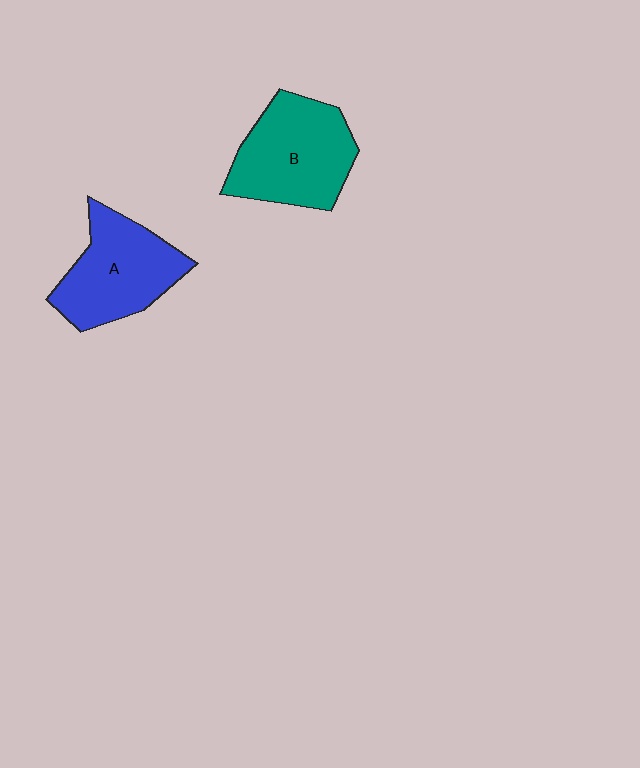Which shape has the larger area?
Shape B (teal).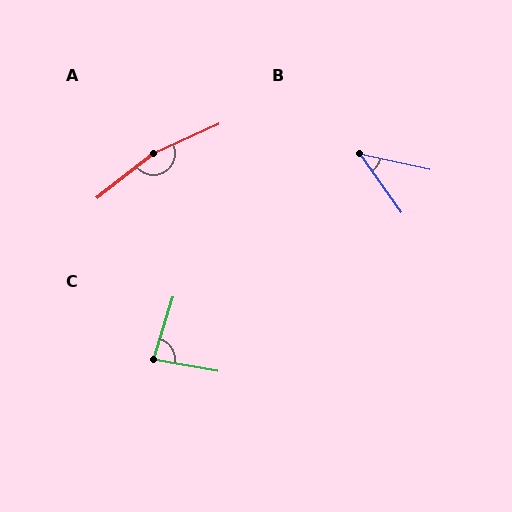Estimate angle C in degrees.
Approximately 82 degrees.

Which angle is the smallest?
B, at approximately 42 degrees.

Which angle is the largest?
A, at approximately 166 degrees.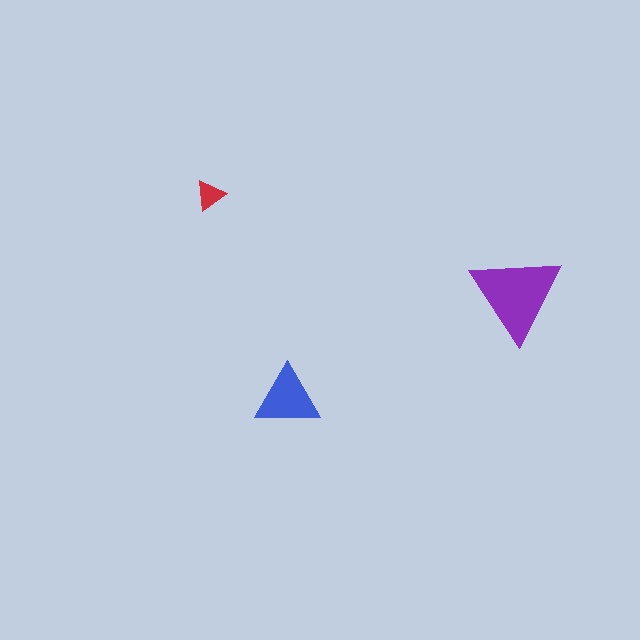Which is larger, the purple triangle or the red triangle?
The purple one.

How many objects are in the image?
There are 3 objects in the image.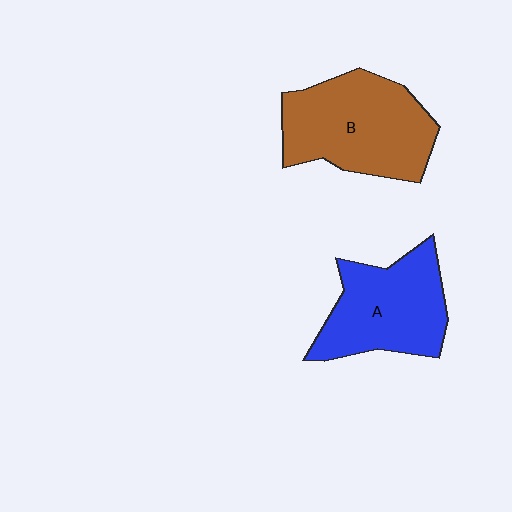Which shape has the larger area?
Shape B (brown).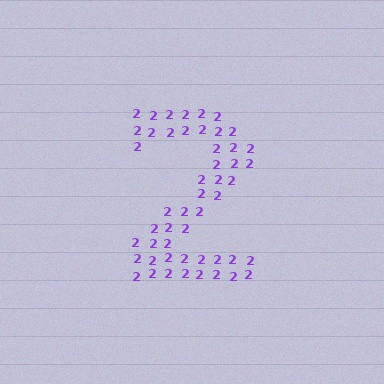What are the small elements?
The small elements are digit 2's.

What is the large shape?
The large shape is the digit 2.